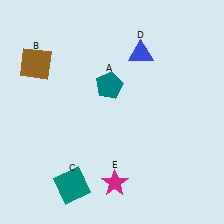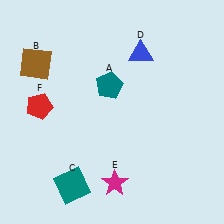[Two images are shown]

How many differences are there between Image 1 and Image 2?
There is 1 difference between the two images.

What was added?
A red pentagon (F) was added in Image 2.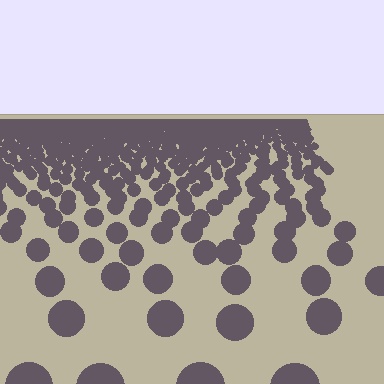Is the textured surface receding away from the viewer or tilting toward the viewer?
The surface is receding away from the viewer. Texture elements get smaller and denser toward the top.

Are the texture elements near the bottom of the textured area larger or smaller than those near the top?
Larger. Near the bottom, elements are closer to the viewer and appear at a bigger on-screen size.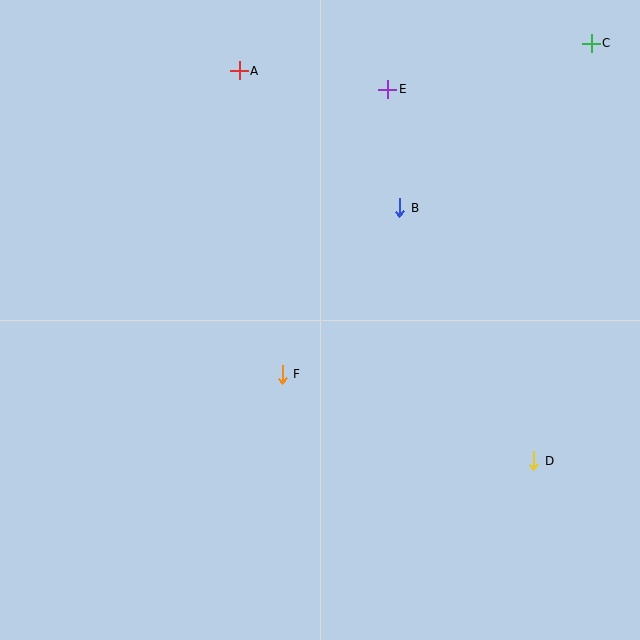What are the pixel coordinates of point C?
Point C is at (591, 43).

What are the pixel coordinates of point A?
Point A is at (239, 71).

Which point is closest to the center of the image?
Point F at (282, 374) is closest to the center.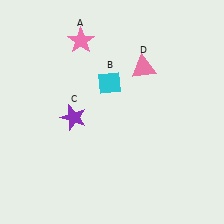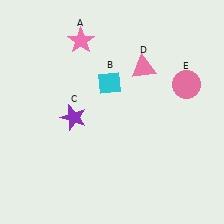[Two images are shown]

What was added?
A pink circle (E) was added in Image 2.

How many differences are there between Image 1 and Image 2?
There is 1 difference between the two images.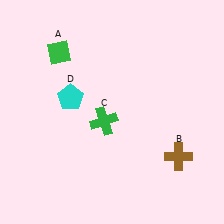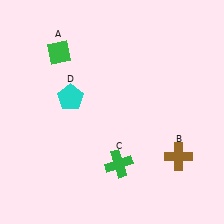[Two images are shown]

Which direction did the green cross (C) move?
The green cross (C) moved down.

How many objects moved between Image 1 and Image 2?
1 object moved between the two images.